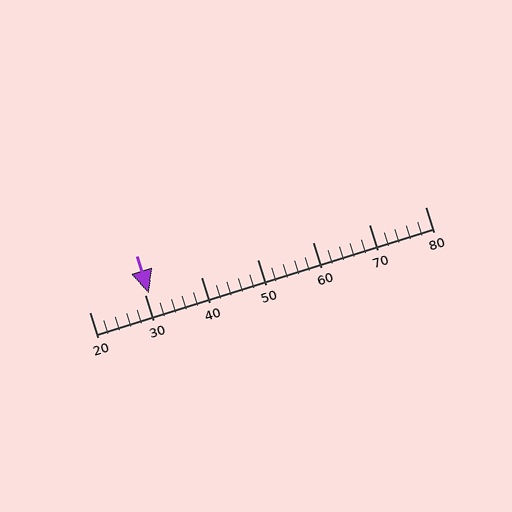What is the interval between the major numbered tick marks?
The major tick marks are spaced 10 units apart.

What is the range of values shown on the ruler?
The ruler shows values from 20 to 80.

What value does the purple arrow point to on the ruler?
The purple arrow points to approximately 31.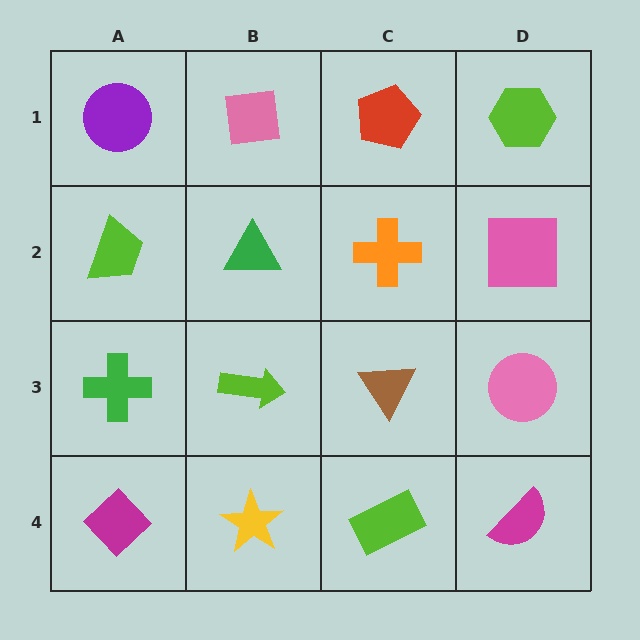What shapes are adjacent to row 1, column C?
An orange cross (row 2, column C), a pink square (row 1, column B), a lime hexagon (row 1, column D).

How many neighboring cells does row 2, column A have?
3.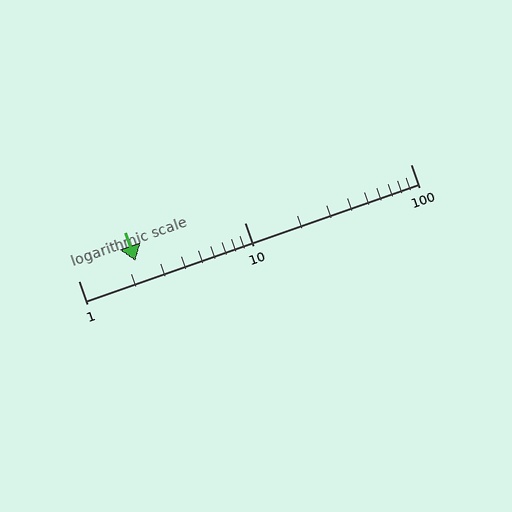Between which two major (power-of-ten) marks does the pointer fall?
The pointer is between 1 and 10.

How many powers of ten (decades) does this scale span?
The scale spans 2 decades, from 1 to 100.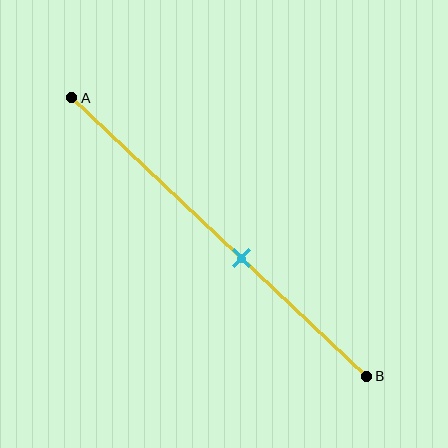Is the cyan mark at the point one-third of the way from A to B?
No, the mark is at about 60% from A, not at the 33% one-third point.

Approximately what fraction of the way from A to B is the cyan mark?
The cyan mark is approximately 60% of the way from A to B.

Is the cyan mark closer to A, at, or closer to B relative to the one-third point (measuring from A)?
The cyan mark is closer to point B than the one-third point of segment AB.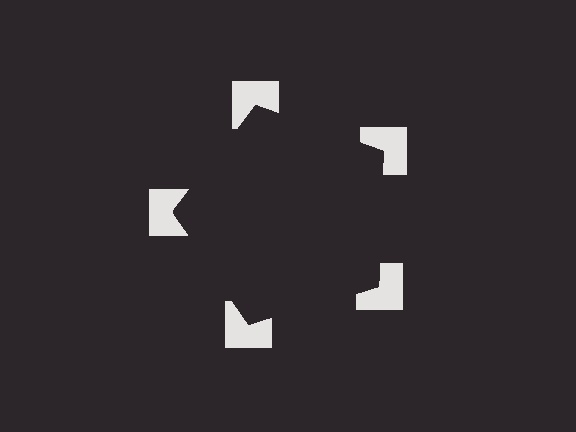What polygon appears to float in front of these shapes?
An illusory pentagon — its edges are inferred from the aligned wedge cuts in the notched squares, not physically drawn.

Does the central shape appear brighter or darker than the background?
It typically appears slightly darker than the background, even though no actual brightness change is drawn.